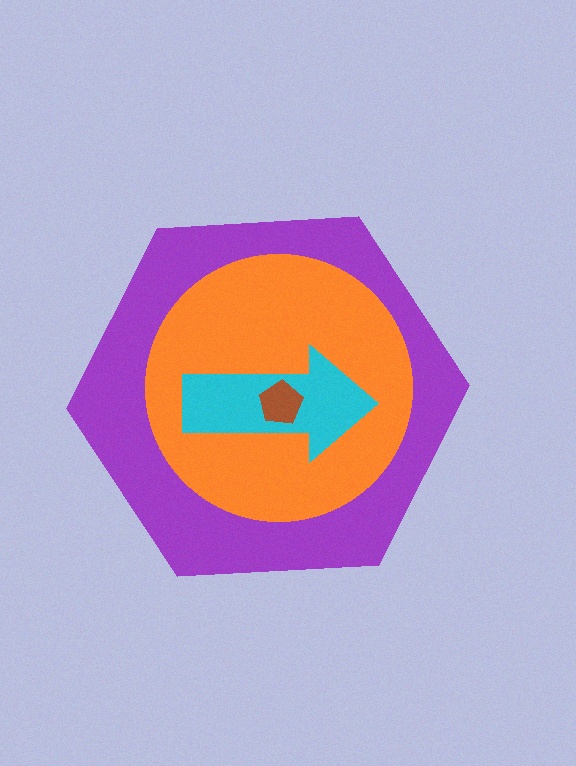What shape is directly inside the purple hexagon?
The orange circle.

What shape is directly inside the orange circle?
The cyan arrow.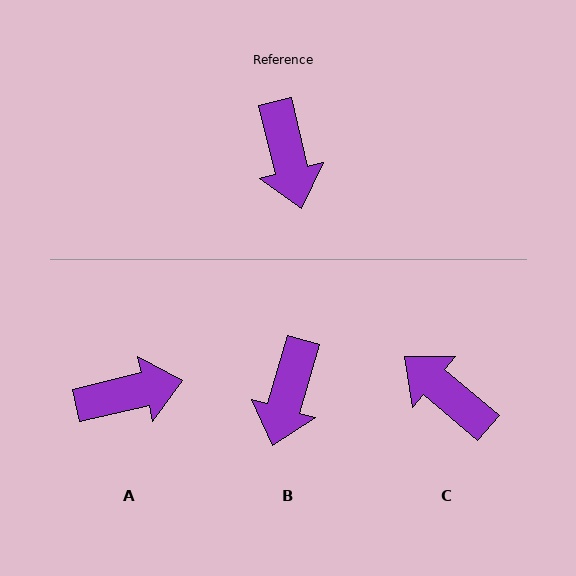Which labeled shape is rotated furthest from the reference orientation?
C, about 144 degrees away.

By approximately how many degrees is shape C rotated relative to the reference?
Approximately 144 degrees clockwise.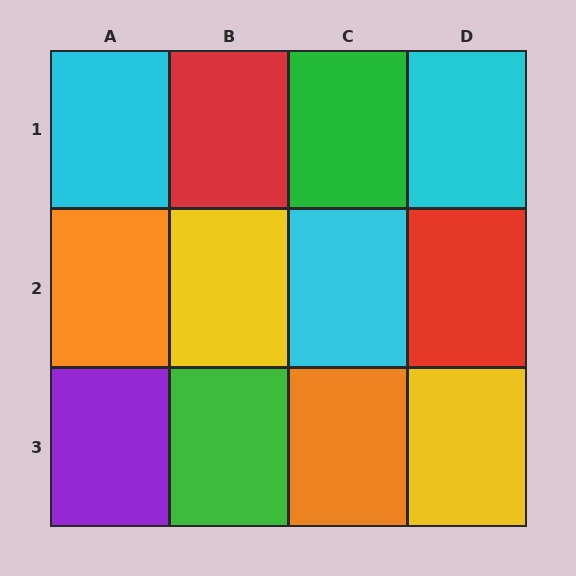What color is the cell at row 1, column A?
Cyan.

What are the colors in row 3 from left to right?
Purple, green, orange, yellow.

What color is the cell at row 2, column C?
Cyan.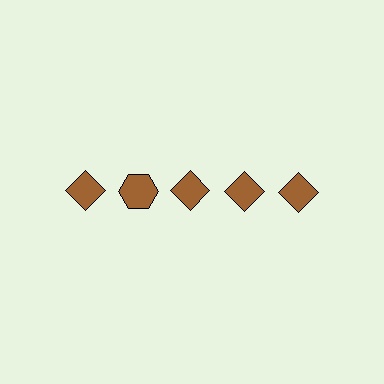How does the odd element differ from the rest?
It has a different shape: hexagon instead of diamond.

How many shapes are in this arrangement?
There are 5 shapes arranged in a grid pattern.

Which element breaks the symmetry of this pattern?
The brown hexagon in the top row, second from left column breaks the symmetry. All other shapes are brown diamonds.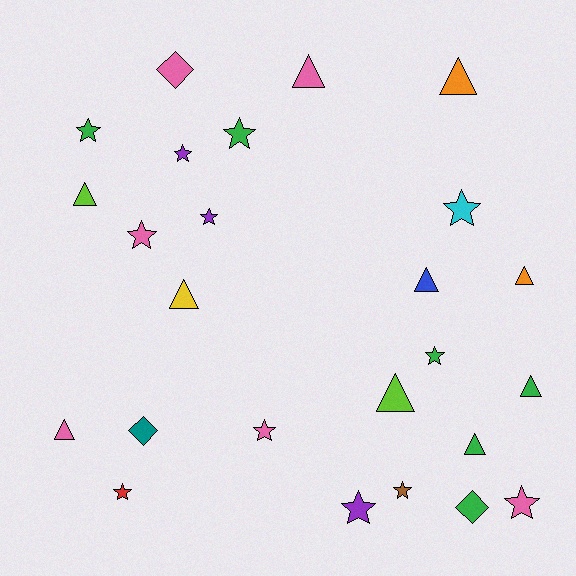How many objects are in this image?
There are 25 objects.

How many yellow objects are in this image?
There is 1 yellow object.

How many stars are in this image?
There are 12 stars.